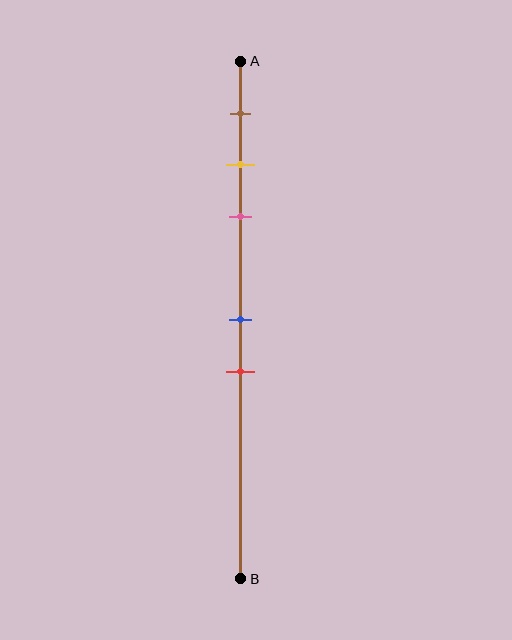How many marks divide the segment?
There are 5 marks dividing the segment.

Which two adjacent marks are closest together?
The yellow and pink marks are the closest adjacent pair.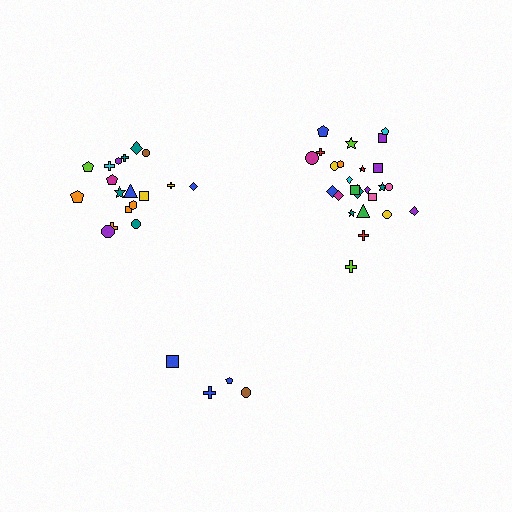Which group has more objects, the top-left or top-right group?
The top-right group.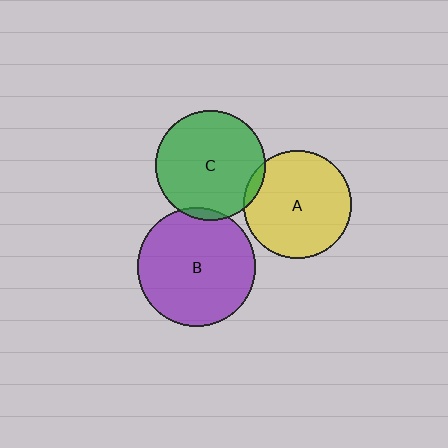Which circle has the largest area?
Circle B (purple).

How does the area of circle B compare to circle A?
Approximately 1.2 times.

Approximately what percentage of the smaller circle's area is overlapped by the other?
Approximately 5%.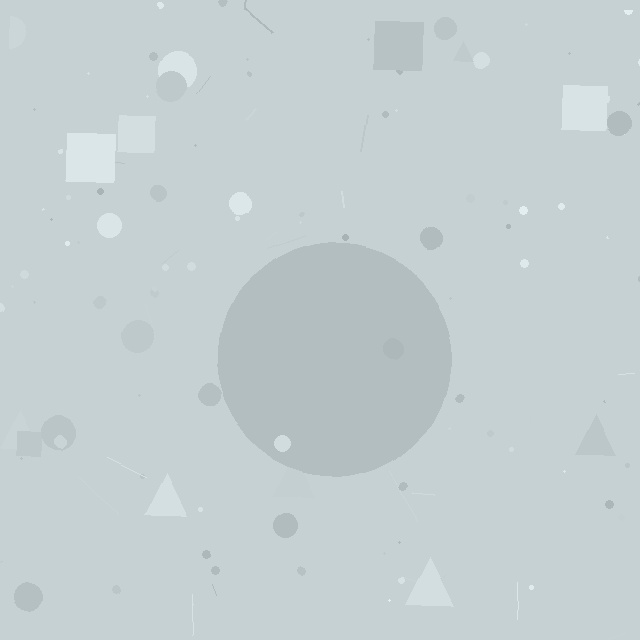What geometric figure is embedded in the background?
A circle is embedded in the background.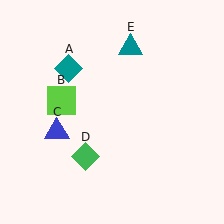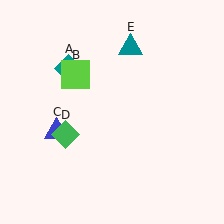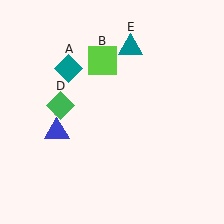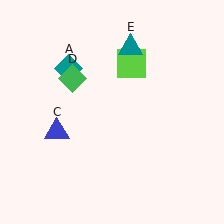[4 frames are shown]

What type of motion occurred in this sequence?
The lime square (object B), green diamond (object D) rotated clockwise around the center of the scene.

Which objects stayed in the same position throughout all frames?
Teal diamond (object A) and blue triangle (object C) and teal triangle (object E) remained stationary.